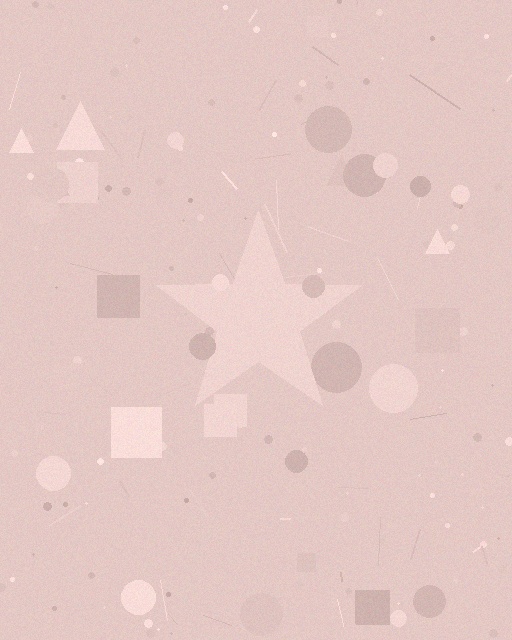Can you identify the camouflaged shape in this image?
The camouflaged shape is a star.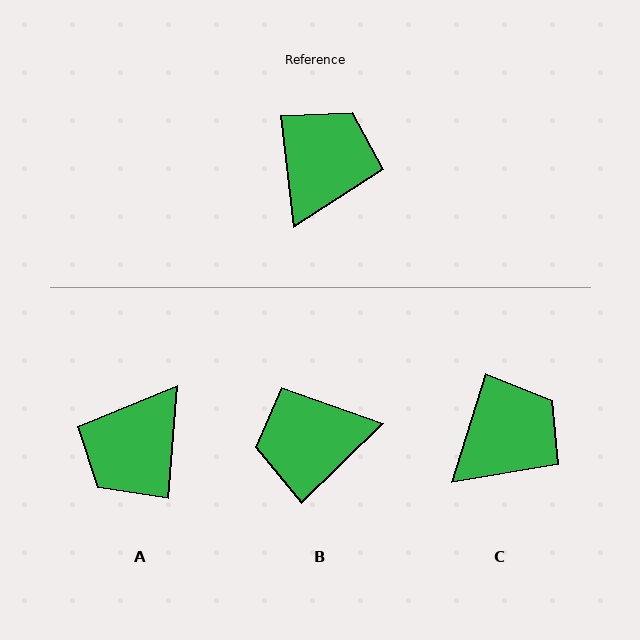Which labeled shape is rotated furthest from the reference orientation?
A, about 169 degrees away.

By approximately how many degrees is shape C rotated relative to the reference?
Approximately 24 degrees clockwise.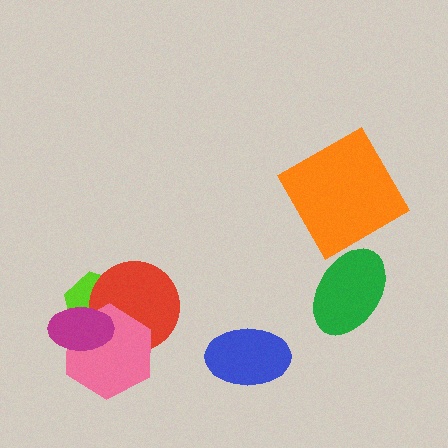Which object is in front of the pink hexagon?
The magenta ellipse is in front of the pink hexagon.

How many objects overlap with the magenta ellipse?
3 objects overlap with the magenta ellipse.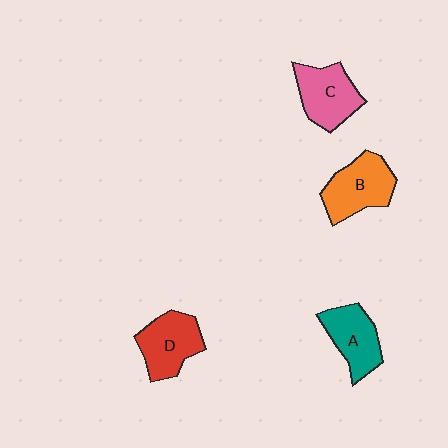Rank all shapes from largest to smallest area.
From largest to smallest: B (orange), C (pink), D (red), A (teal).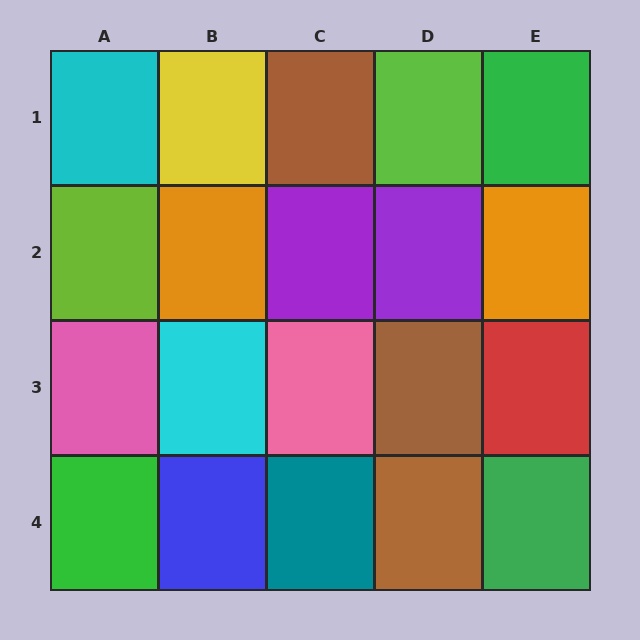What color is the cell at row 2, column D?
Purple.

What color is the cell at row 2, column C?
Purple.